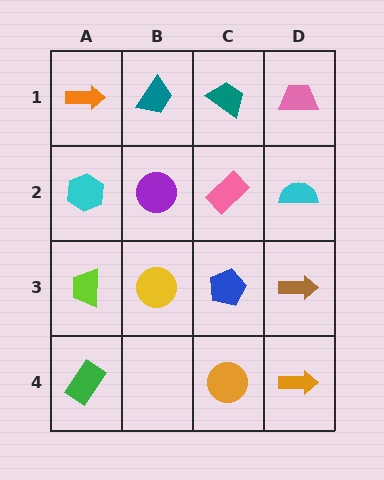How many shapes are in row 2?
4 shapes.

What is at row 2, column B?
A purple circle.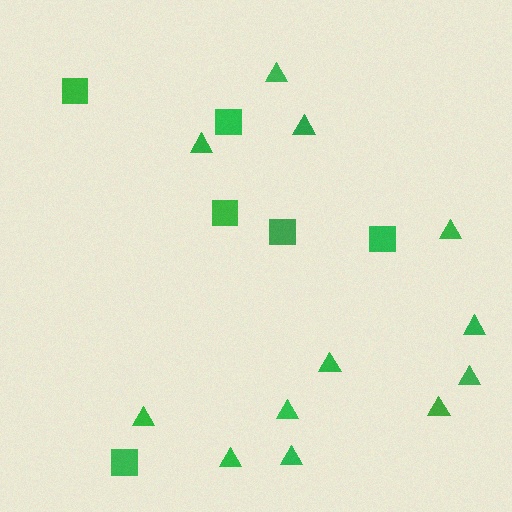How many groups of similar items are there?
There are 2 groups: one group of squares (6) and one group of triangles (12).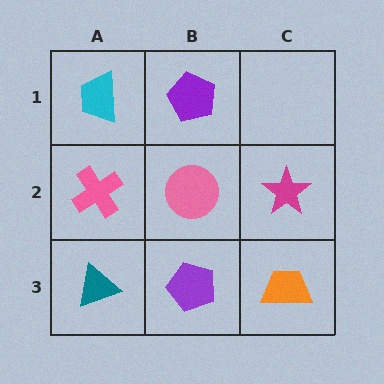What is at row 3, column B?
A purple pentagon.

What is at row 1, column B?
A purple pentagon.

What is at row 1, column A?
A cyan trapezoid.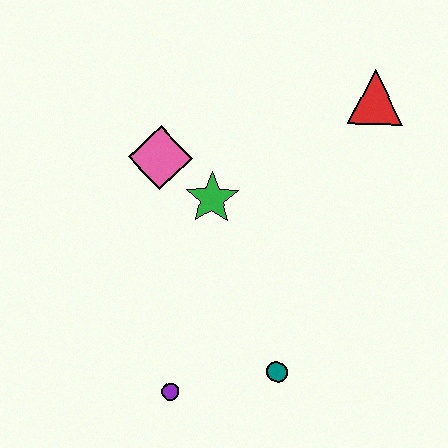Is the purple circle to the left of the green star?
Yes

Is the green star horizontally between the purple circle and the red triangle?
Yes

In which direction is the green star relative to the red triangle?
The green star is to the left of the red triangle.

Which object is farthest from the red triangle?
The purple circle is farthest from the red triangle.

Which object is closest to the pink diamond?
The green star is closest to the pink diamond.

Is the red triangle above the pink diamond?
Yes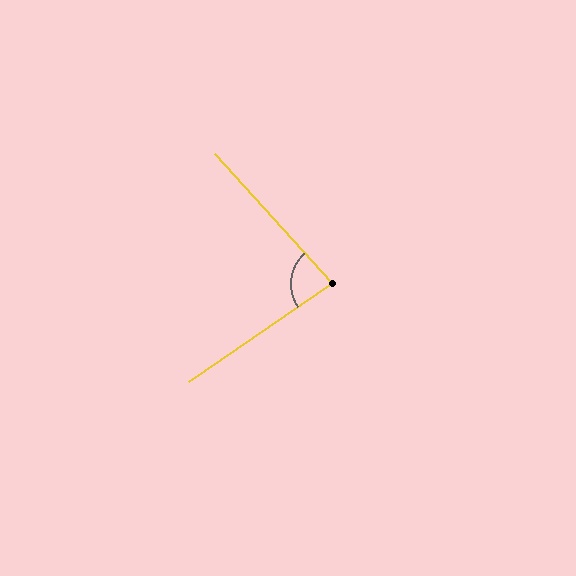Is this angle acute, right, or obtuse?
It is acute.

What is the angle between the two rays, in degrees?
Approximately 83 degrees.